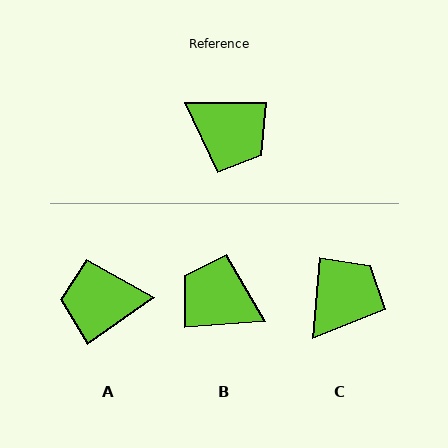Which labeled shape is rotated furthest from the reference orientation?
B, about 175 degrees away.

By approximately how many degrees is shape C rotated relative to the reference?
Approximately 86 degrees counter-clockwise.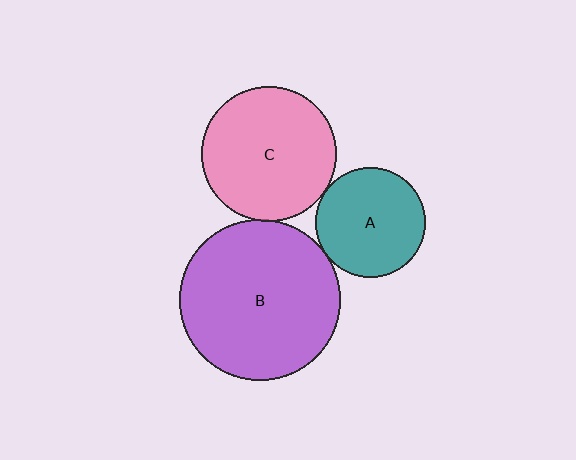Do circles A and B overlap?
Yes.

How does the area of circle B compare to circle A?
Approximately 2.2 times.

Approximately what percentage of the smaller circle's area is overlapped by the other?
Approximately 5%.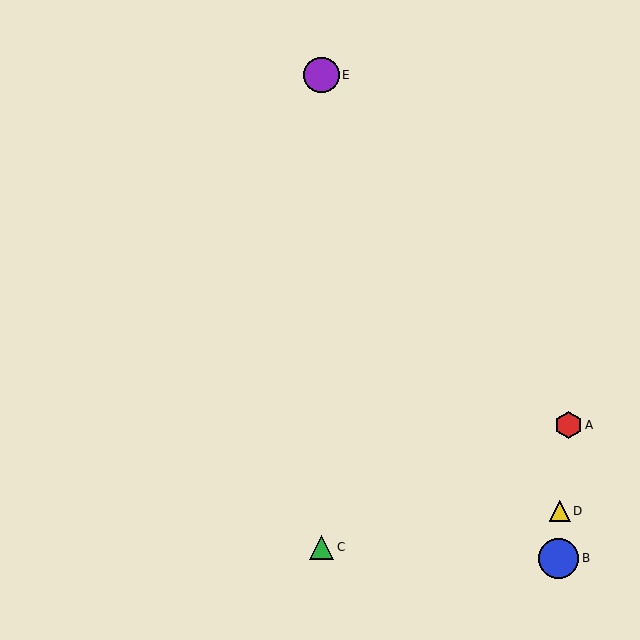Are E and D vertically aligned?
No, E is at x≈322 and D is at x≈560.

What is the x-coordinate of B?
Object B is at x≈559.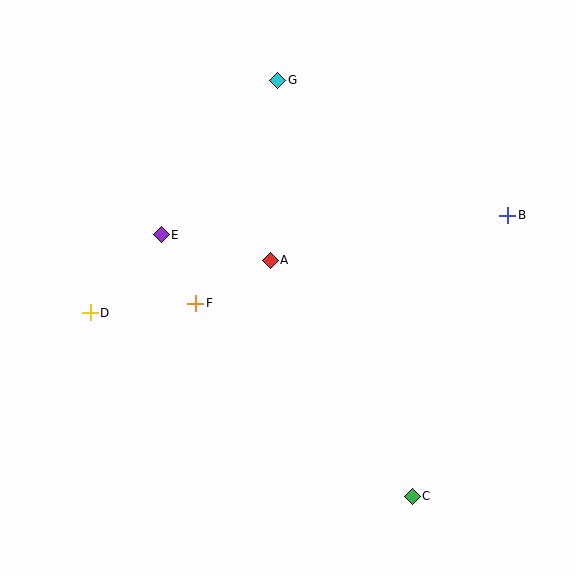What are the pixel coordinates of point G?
Point G is at (278, 80).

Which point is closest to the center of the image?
Point A at (270, 260) is closest to the center.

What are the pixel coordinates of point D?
Point D is at (90, 313).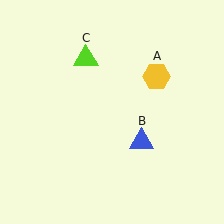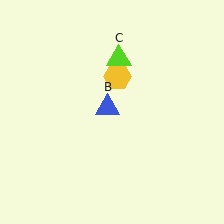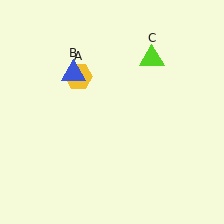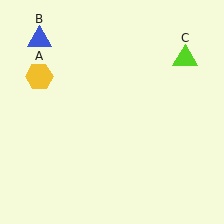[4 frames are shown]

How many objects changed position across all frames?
3 objects changed position: yellow hexagon (object A), blue triangle (object B), lime triangle (object C).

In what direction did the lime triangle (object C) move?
The lime triangle (object C) moved right.